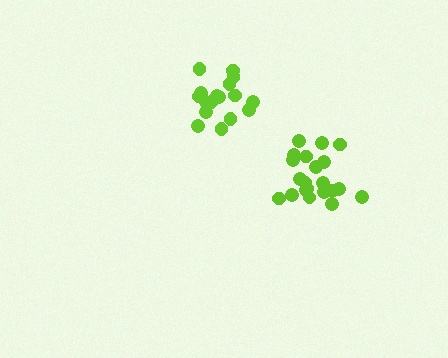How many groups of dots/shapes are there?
There are 2 groups.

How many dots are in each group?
Group 1: 21 dots, Group 2: 17 dots (38 total).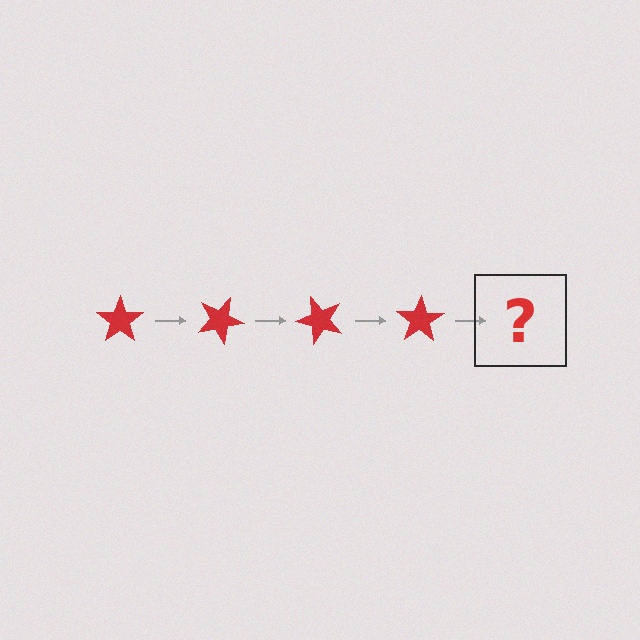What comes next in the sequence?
The next element should be a red star rotated 100 degrees.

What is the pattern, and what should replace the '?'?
The pattern is that the star rotates 25 degrees each step. The '?' should be a red star rotated 100 degrees.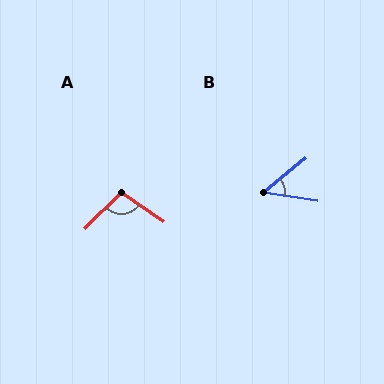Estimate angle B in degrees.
Approximately 48 degrees.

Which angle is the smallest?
B, at approximately 48 degrees.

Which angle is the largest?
A, at approximately 101 degrees.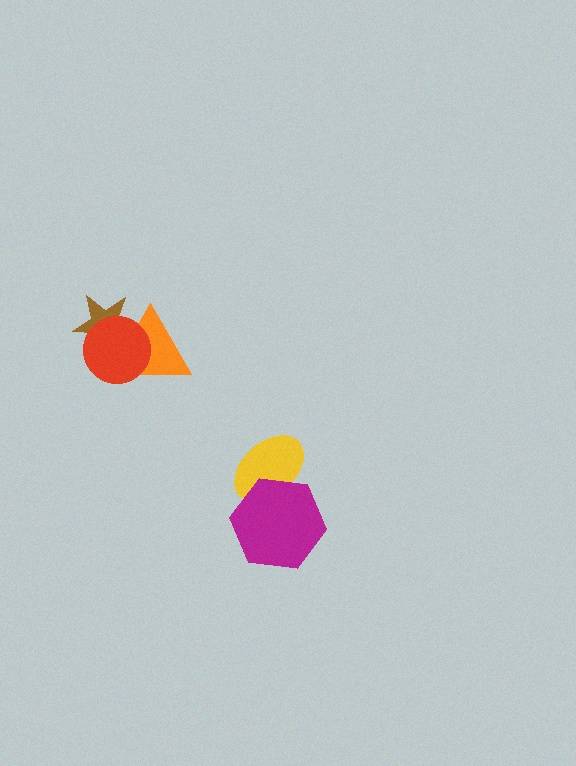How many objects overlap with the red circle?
2 objects overlap with the red circle.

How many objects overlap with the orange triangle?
2 objects overlap with the orange triangle.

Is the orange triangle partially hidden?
Yes, it is partially covered by another shape.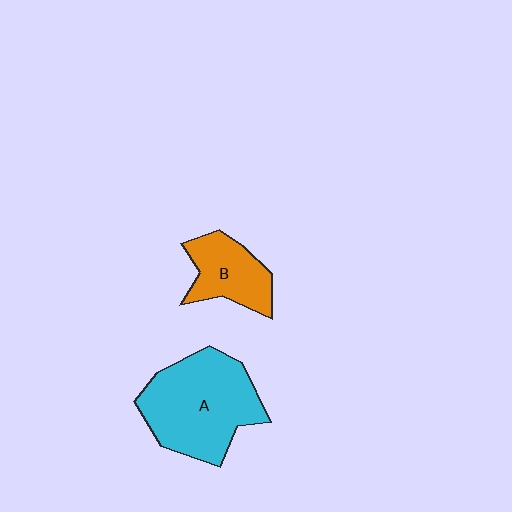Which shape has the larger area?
Shape A (cyan).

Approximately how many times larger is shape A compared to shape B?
Approximately 2.0 times.